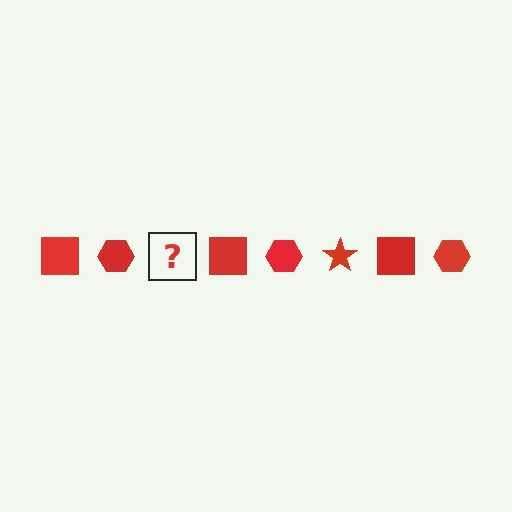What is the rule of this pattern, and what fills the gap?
The rule is that the pattern cycles through square, hexagon, star shapes in red. The gap should be filled with a red star.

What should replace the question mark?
The question mark should be replaced with a red star.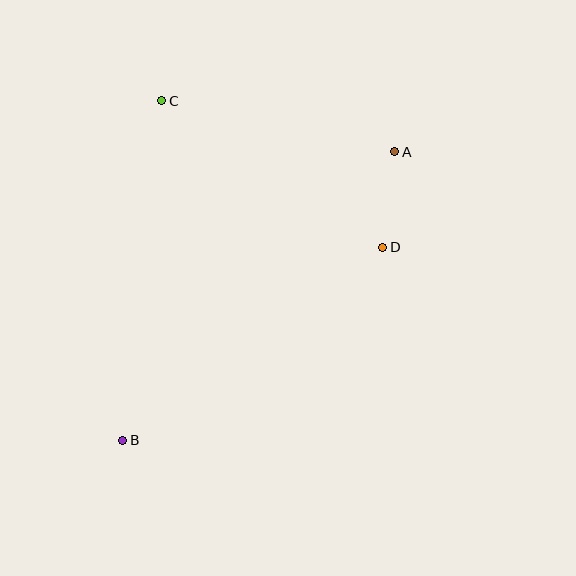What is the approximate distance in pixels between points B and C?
The distance between B and C is approximately 342 pixels.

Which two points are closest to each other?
Points A and D are closest to each other.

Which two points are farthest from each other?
Points A and B are farthest from each other.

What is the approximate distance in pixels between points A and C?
The distance between A and C is approximately 238 pixels.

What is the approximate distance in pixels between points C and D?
The distance between C and D is approximately 265 pixels.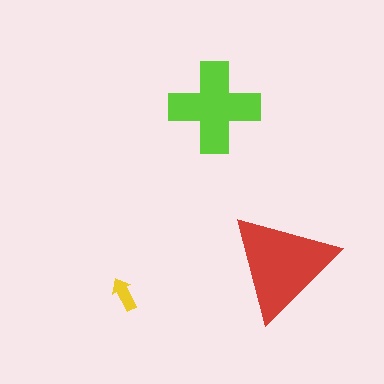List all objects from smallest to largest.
The yellow arrow, the lime cross, the red triangle.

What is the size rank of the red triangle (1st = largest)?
1st.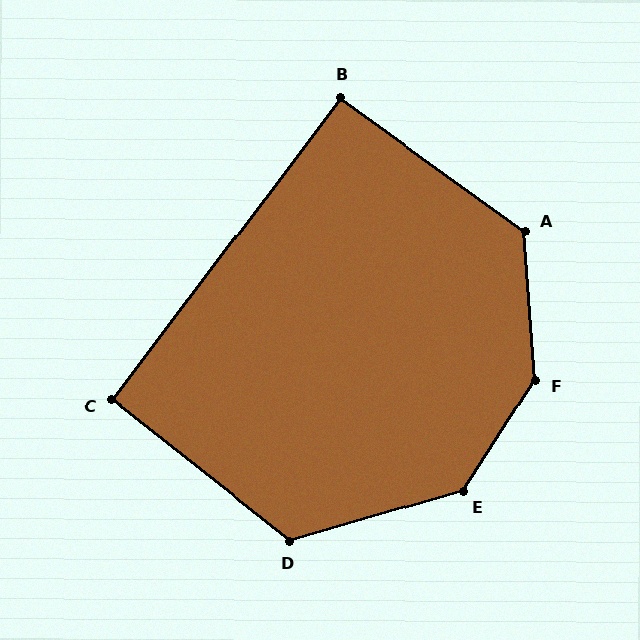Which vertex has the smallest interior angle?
C, at approximately 91 degrees.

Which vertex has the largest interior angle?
F, at approximately 143 degrees.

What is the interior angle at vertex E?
Approximately 139 degrees (obtuse).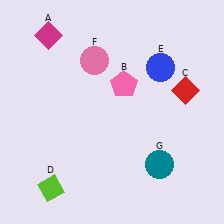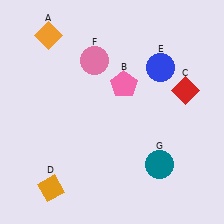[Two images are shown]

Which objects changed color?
A changed from magenta to orange. D changed from lime to orange.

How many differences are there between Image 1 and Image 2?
There are 2 differences between the two images.